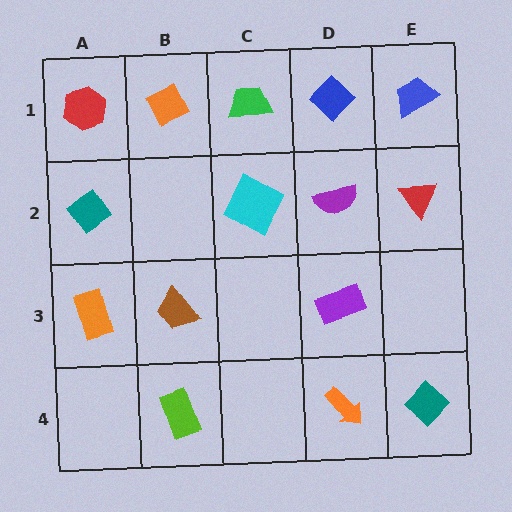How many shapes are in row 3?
3 shapes.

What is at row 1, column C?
A green trapezoid.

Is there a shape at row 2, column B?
No, that cell is empty.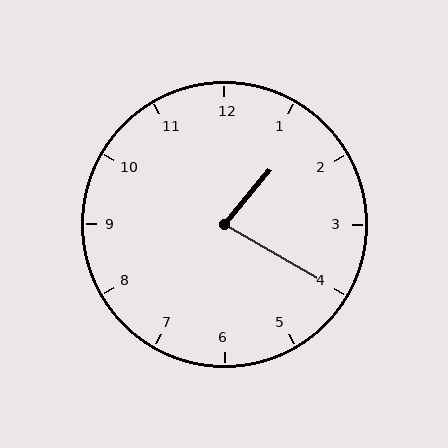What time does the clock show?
1:20.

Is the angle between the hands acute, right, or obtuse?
It is acute.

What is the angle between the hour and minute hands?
Approximately 80 degrees.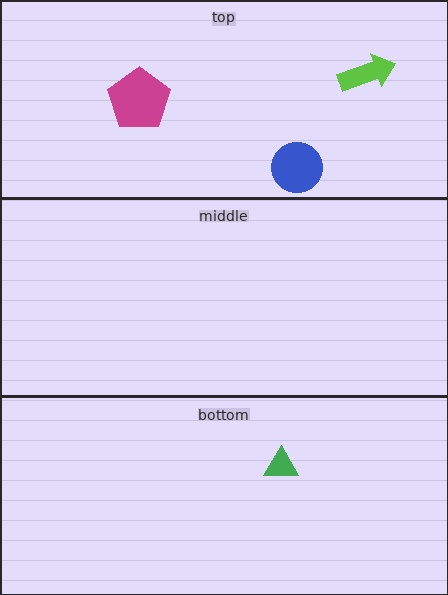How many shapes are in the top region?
3.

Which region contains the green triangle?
The bottom region.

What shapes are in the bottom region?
The green triangle.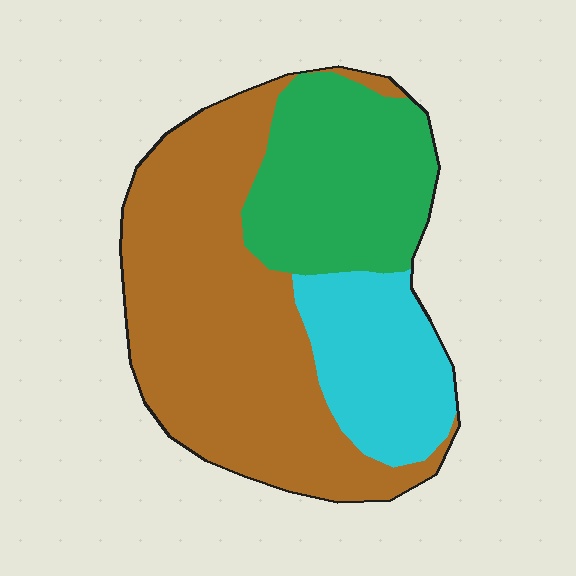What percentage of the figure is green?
Green takes up about one quarter (1/4) of the figure.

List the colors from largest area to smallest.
From largest to smallest: brown, green, cyan.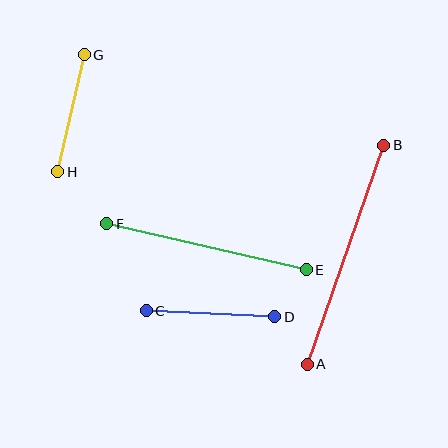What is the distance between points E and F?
The distance is approximately 204 pixels.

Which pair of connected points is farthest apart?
Points A and B are farthest apart.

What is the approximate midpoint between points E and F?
The midpoint is at approximately (206, 247) pixels.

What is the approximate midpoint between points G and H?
The midpoint is at approximately (71, 113) pixels.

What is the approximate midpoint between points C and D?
The midpoint is at approximately (210, 314) pixels.